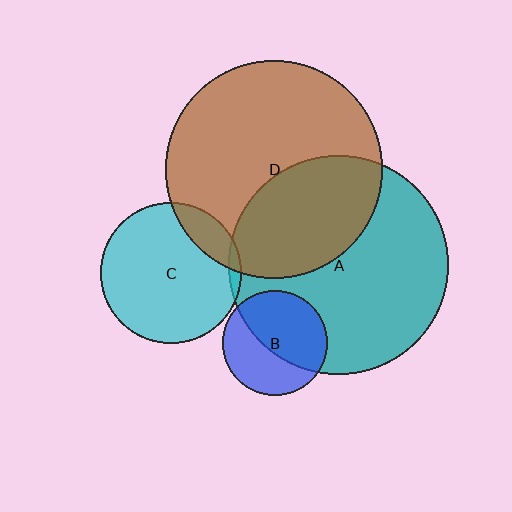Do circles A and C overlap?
Yes.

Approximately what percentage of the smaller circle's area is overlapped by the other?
Approximately 5%.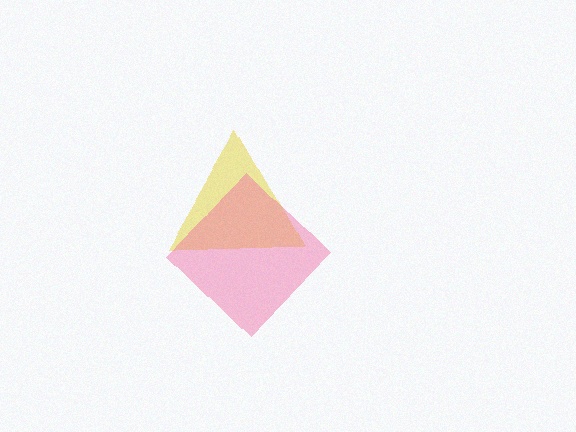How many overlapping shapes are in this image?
There are 2 overlapping shapes in the image.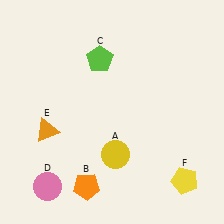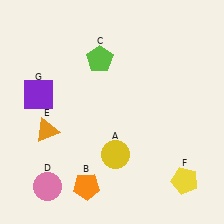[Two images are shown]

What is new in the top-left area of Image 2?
A purple square (G) was added in the top-left area of Image 2.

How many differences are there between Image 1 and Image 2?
There is 1 difference between the two images.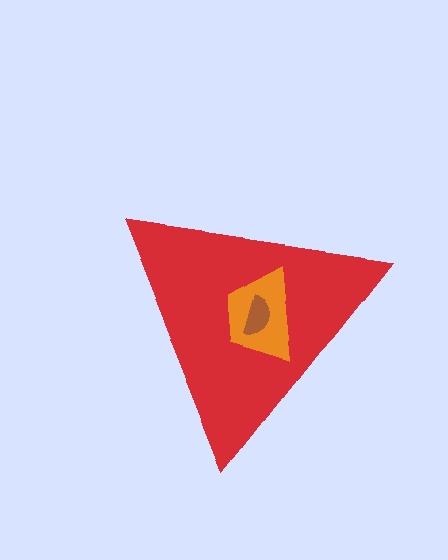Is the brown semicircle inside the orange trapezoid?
Yes.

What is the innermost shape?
The brown semicircle.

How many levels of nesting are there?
3.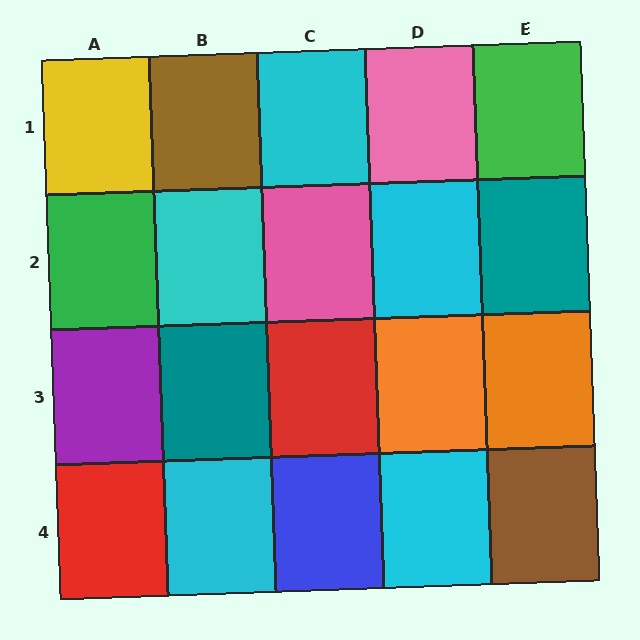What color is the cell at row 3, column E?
Orange.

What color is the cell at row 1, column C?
Cyan.